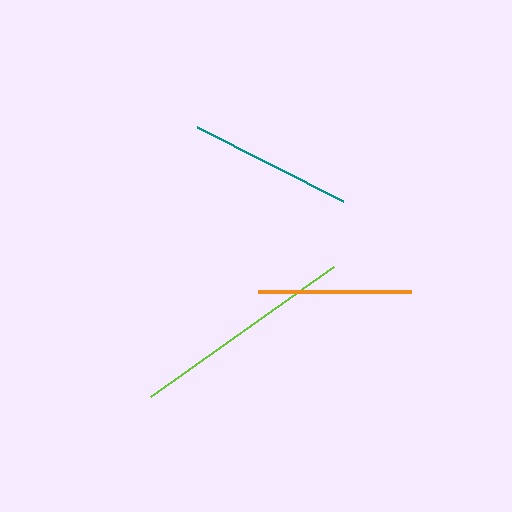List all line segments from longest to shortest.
From longest to shortest: lime, teal, orange.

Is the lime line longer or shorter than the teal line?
The lime line is longer than the teal line.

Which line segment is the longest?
The lime line is the longest at approximately 225 pixels.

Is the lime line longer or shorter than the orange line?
The lime line is longer than the orange line.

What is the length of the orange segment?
The orange segment is approximately 153 pixels long.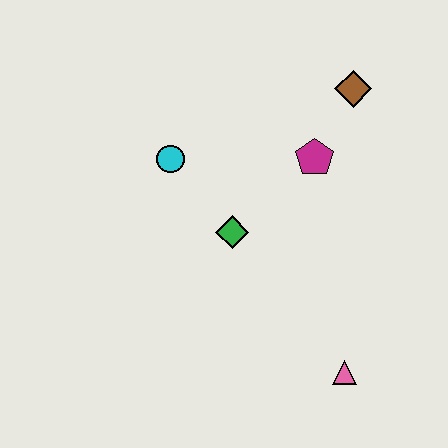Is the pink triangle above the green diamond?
No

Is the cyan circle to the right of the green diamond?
No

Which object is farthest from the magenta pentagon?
The pink triangle is farthest from the magenta pentagon.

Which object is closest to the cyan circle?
The green diamond is closest to the cyan circle.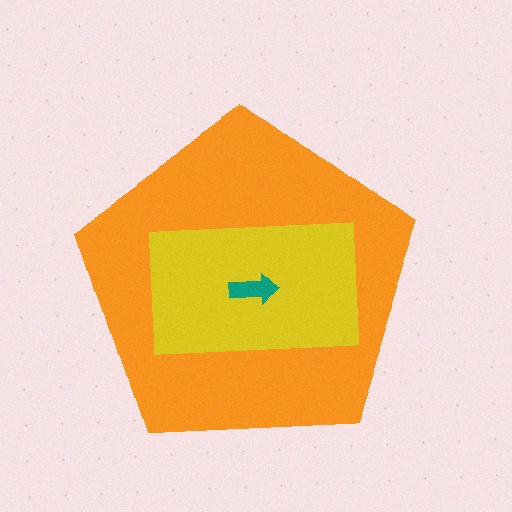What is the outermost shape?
The orange pentagon.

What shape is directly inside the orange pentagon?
The yellow rectangle.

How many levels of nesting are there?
3.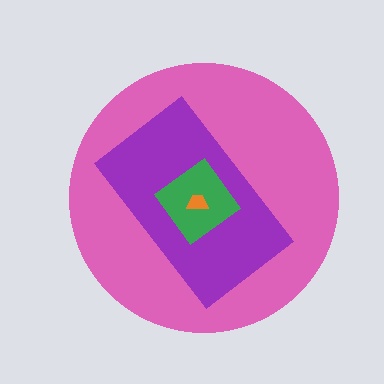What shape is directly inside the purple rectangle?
The green diamond.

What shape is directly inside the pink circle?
The purple rectangle.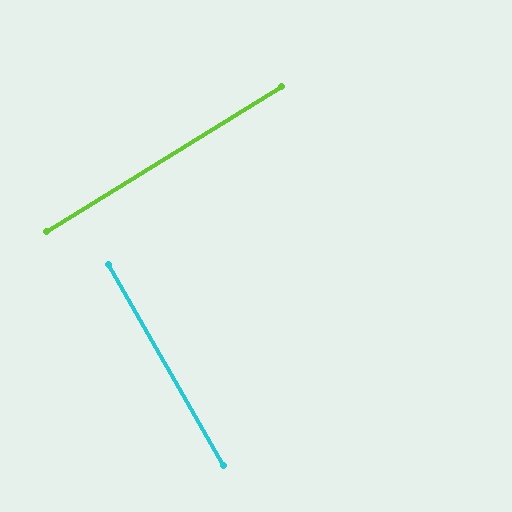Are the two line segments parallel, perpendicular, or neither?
Perpendicular — they meet at approximately 88°.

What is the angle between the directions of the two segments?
Approximately 88 degrees.